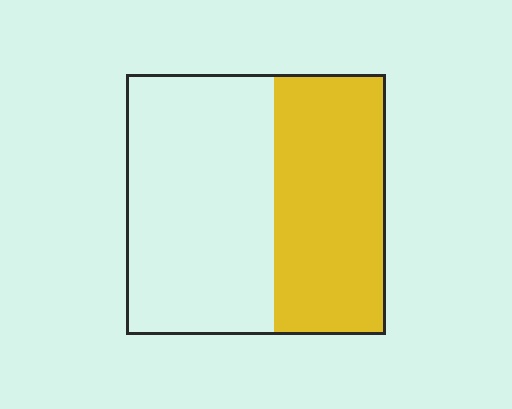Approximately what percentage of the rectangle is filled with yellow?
Approximately 45%.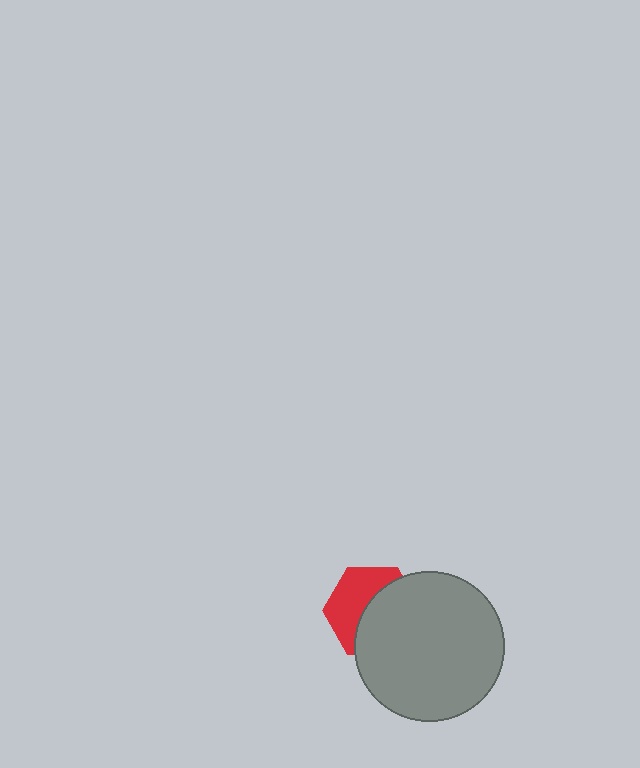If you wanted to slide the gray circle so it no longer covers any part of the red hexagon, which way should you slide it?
Slide it toward the lower-right — that is the most direct way to separate the two shapes.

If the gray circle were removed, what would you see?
You would see the complete red hexagon.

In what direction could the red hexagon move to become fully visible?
The red hexagon could move toward the upper-left. That would shift it out from behind the gray circle entirely.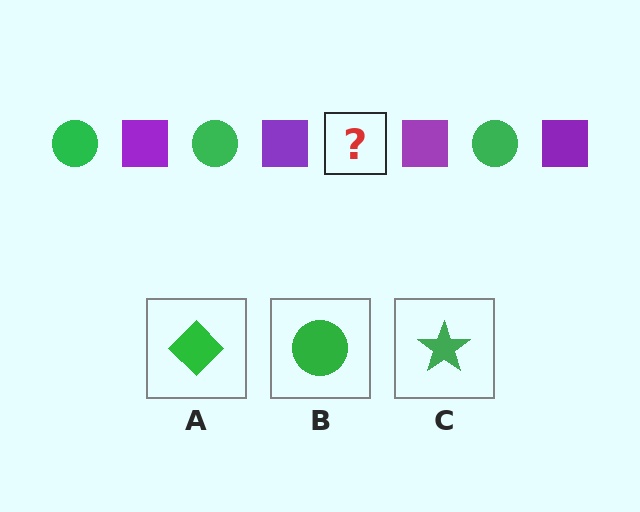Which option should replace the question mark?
Option B.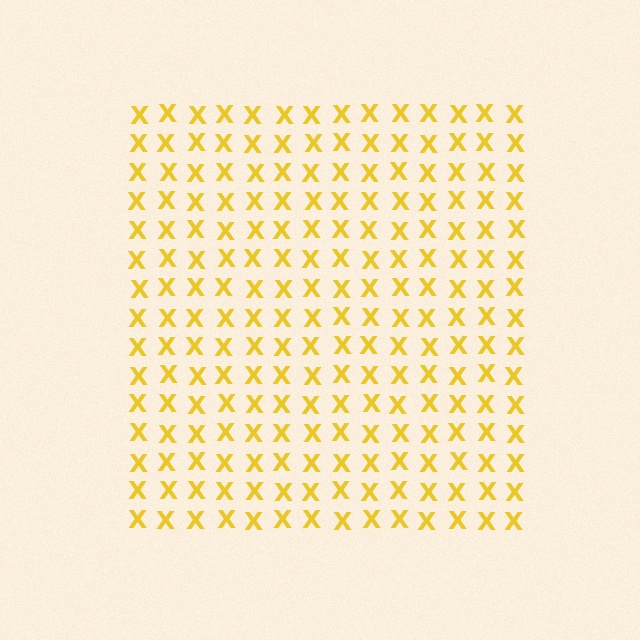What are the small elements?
The small elements are letter X's.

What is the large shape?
The large shape is a square.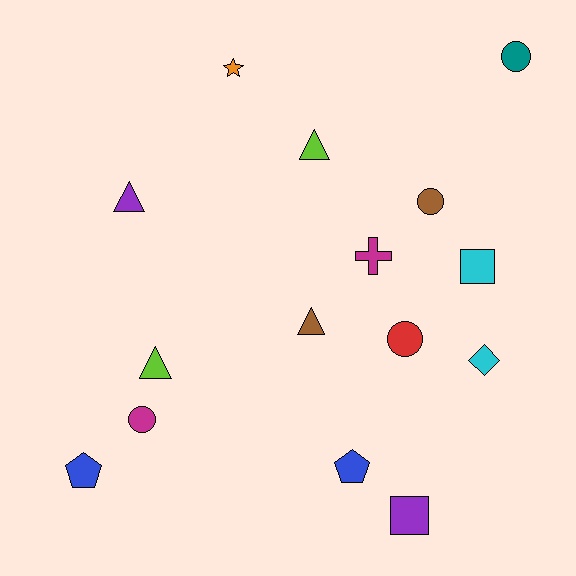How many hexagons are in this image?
There are no hexagons.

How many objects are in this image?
There are 15 objects.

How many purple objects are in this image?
There are 2 purple objects.